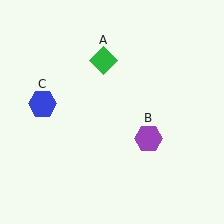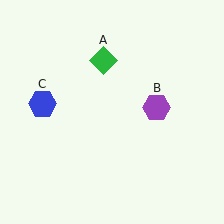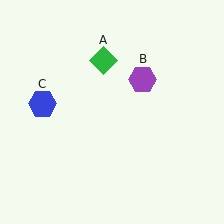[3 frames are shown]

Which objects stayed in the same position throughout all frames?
Green diamond (object A) and blue hexagon (object C) remained stationary.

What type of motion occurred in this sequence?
The purple hexagon (object B) rotated counterclockwise around the center of the scene.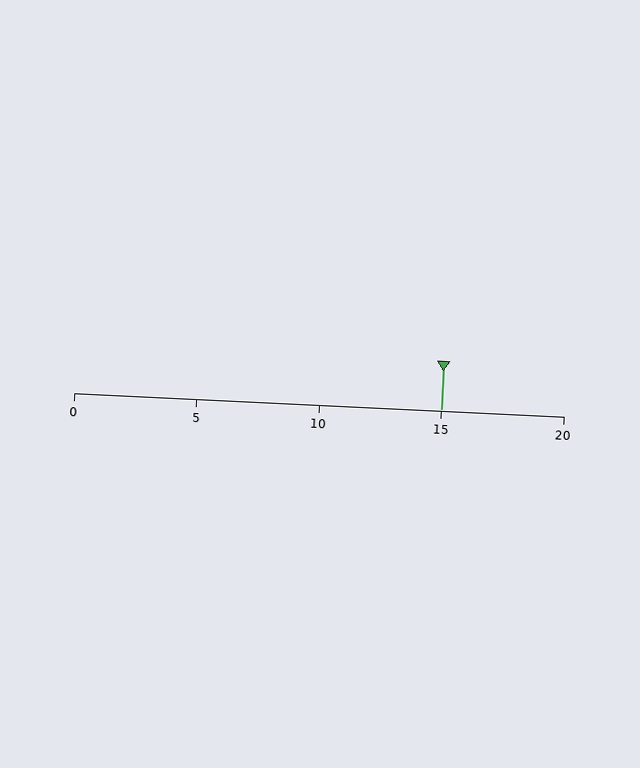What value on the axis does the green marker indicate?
The marker indicates approximately 15.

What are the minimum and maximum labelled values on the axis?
The axis runs from 0 to 20.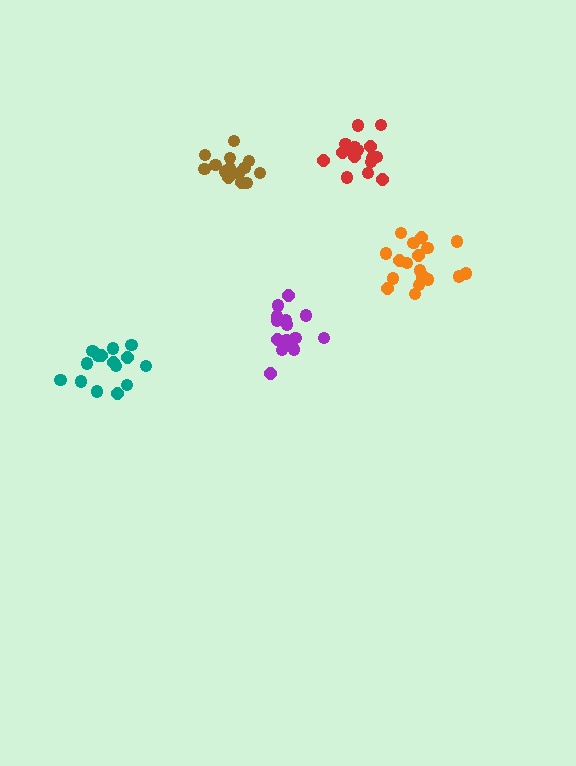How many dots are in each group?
Group 1: 14 dots, Group 2: 15 dots, Group 3: 19 dots, Group 4: 16 dots, Group 5: 16 dots (80 total).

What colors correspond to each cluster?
The clusters are colored: brown, purple, orange, red, teal.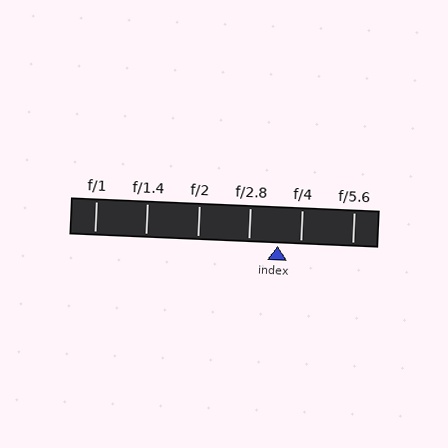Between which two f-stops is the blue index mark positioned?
The index mark is between f/2.8 and f/4.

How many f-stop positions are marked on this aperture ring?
There are 6 f-stop positions marked.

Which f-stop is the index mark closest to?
The index mark is closest to f/4.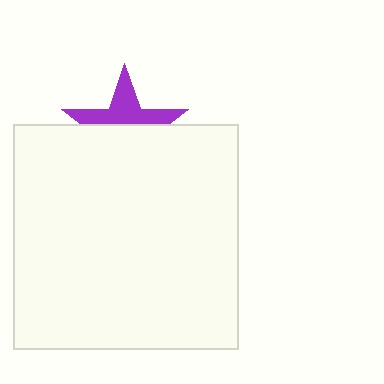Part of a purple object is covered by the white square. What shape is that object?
It is a star.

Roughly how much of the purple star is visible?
A small part of it is visible (roughly 43%).